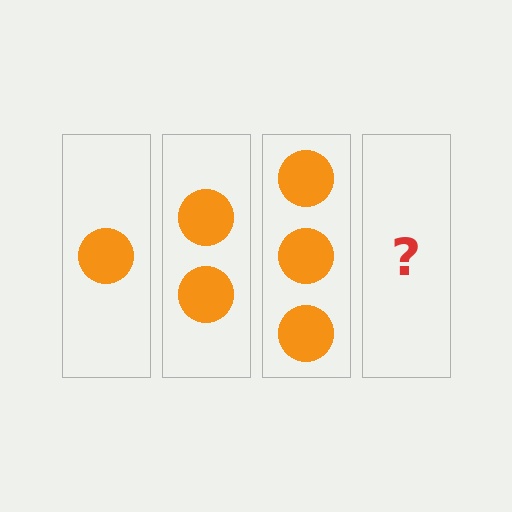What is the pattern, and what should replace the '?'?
The pattern is that each step adds one more circle. The '?' should be 4 circles.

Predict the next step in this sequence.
The next step is 4 circles.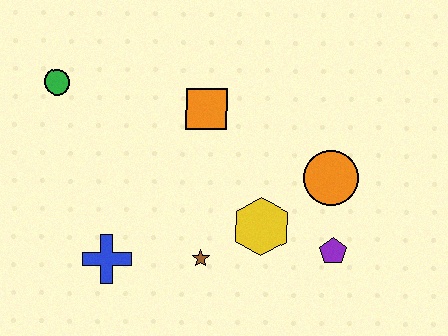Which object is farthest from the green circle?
The purple pentagon is farthest from the green circle.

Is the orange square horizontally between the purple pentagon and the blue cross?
Yes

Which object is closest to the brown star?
The yellow hexagon is closest to the brown star.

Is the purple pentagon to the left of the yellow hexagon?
No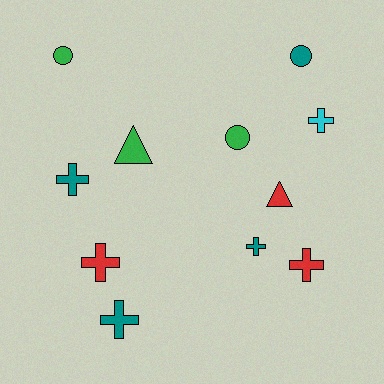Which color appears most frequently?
Teal, with 4 objects.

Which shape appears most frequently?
Cross, with 6 objects.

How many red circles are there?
There are no red circles.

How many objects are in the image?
There are 11 objects.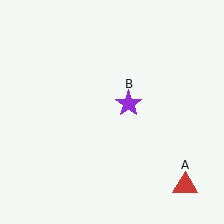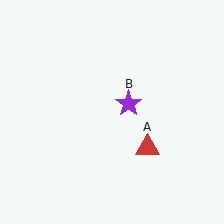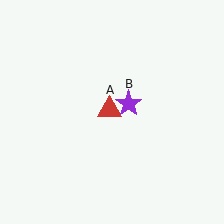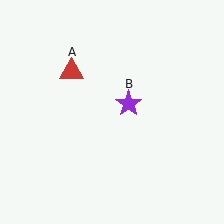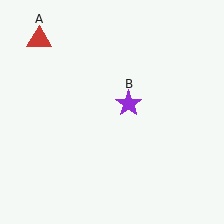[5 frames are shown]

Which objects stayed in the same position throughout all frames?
Purple star (object B) remained stationary.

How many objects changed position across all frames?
1 object changed position: red triangle (object A).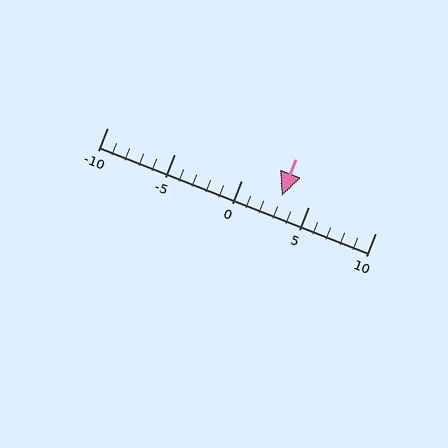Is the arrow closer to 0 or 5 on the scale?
The arrow is closer to 5.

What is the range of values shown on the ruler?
The ruler shows values from -10 to 10.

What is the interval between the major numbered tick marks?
The major tick marks are spaced 5 units apart.